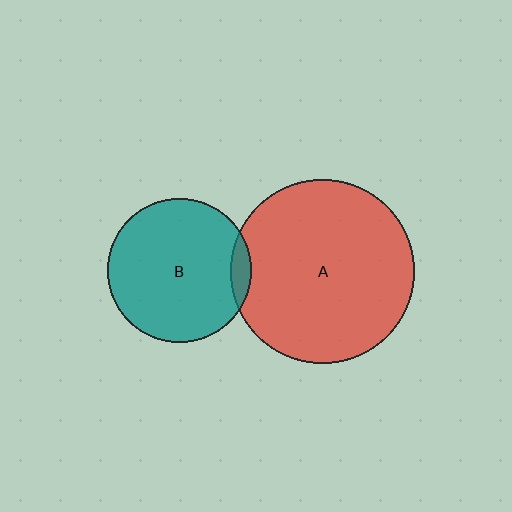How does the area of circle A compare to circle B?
Approximately 1.6 times.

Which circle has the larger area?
Circle A (red).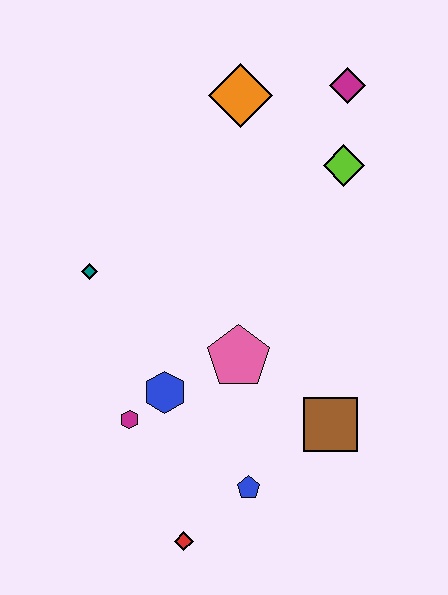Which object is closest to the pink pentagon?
The blue hexagon is closest to the pink pentagon.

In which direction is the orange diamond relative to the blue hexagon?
The orange diamond is above the blue hexagon.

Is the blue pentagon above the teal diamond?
No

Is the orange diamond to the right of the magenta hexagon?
Yes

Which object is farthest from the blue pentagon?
The magenta diamond is farthest from the blue pentagon.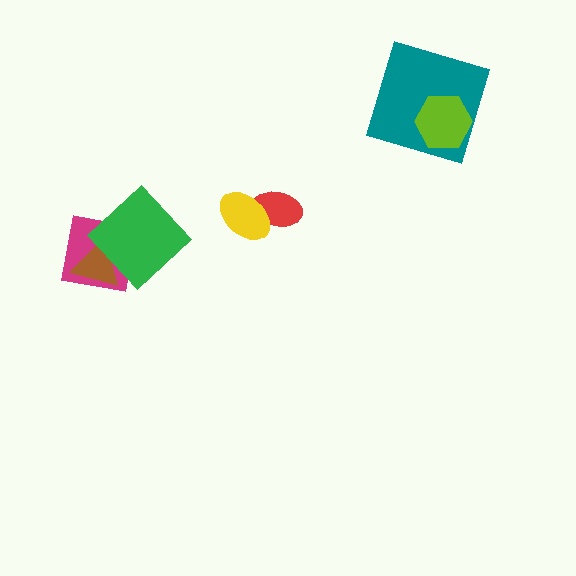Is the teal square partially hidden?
Yes, it is partially covered by another shape.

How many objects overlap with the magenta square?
2 objects overlap with the magenta square.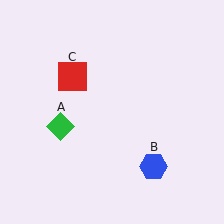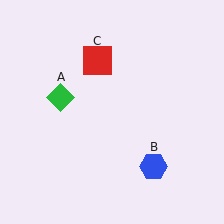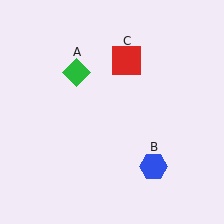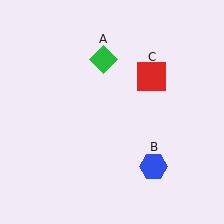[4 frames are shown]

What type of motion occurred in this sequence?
The green diamond (object A), red square (object C) rotated clockwise around the center of the scene.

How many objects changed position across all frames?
2 objects changed position: green diamond (object A), red square (object C).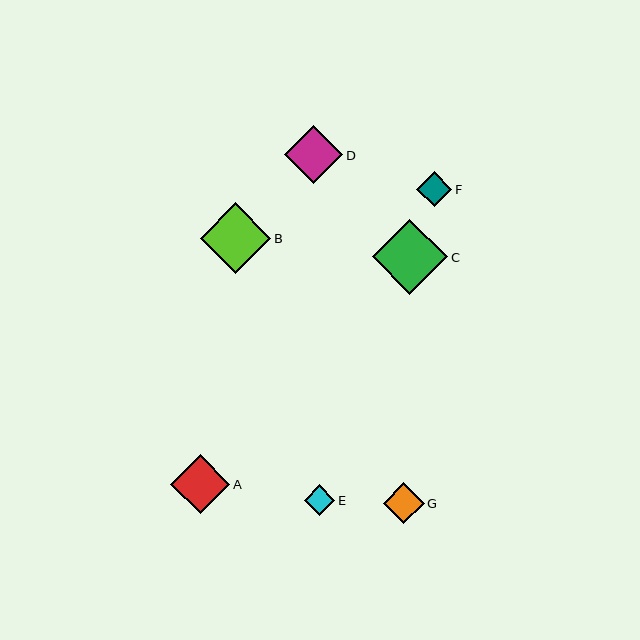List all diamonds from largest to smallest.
From largest to smallest: C, B, A, D, G, F, E.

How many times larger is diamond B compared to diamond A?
Diamond B is approximately 1.2 times the size of diamond A.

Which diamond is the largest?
Diamond C is the largest with a size of approximately 76 pixels.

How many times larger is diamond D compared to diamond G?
Diamond D is approximately 1.4 times the size of diamond G.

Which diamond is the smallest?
Diamond E is the smallest with a size of approximately 31 pixels.